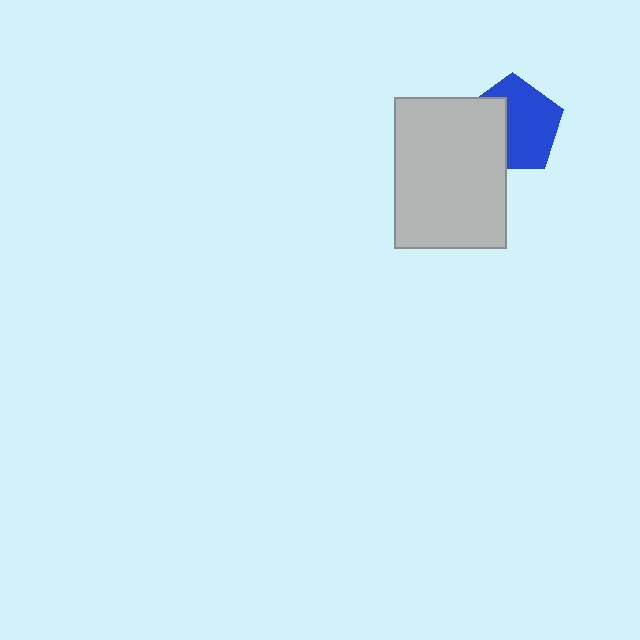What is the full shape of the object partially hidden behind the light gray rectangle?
The partially hidden object is a blue pentagon.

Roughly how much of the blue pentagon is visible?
About half of it is visible (roughly 62%).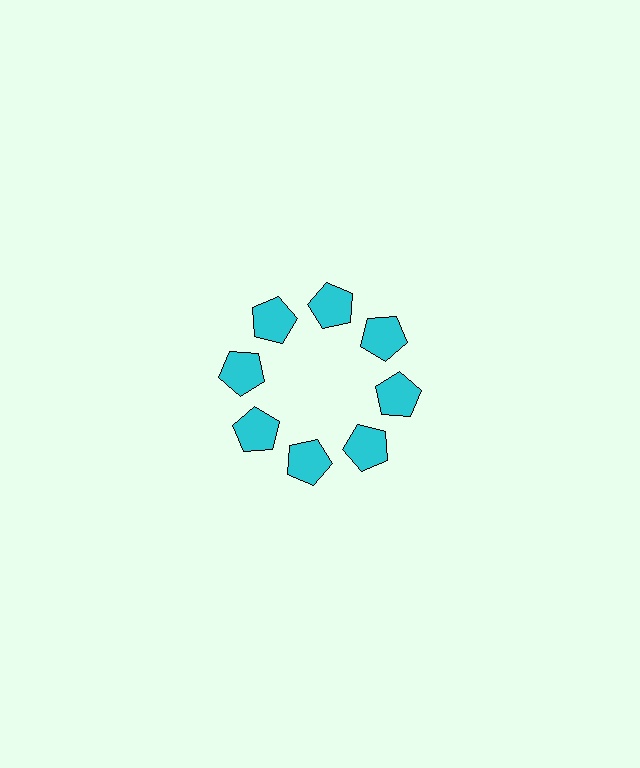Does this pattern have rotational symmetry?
Yes, this pattern has 8-fold rotational symmetry. It looks the same after rotating 45 degrees around the center.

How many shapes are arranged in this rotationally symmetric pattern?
There are 8 shapes, arranged in 8 groups of 1.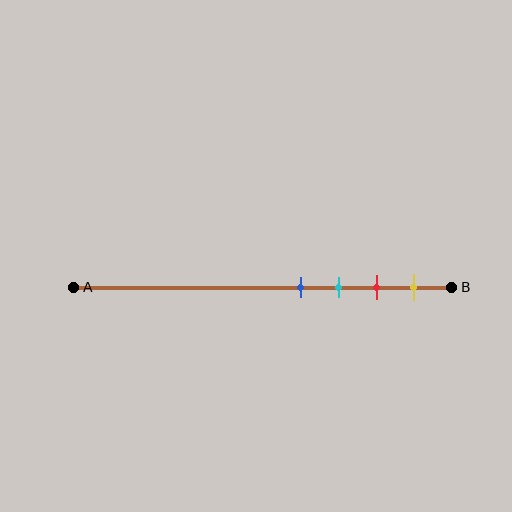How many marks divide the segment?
There are 4 marks dividing the segment.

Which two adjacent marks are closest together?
The blue and cyan marks are the closest adjacent pair.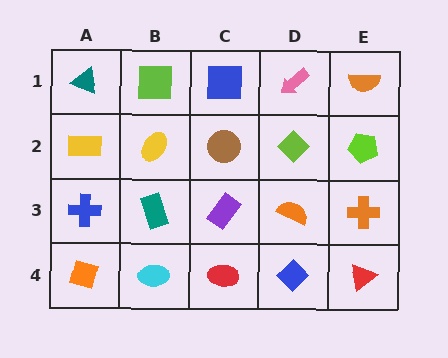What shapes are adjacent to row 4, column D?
An orange semicircle (row 3, column D), a red ellipse (row 4, column C), a red triangle (row 4, column E).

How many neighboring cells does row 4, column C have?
3.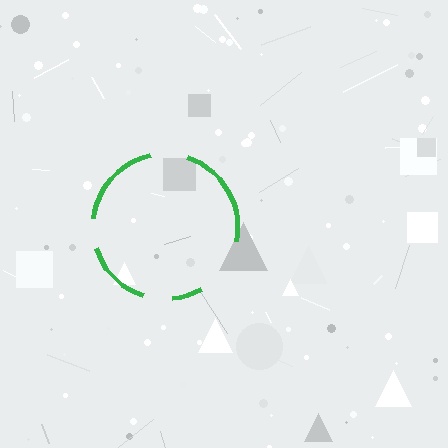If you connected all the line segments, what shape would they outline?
They would outline a circle.